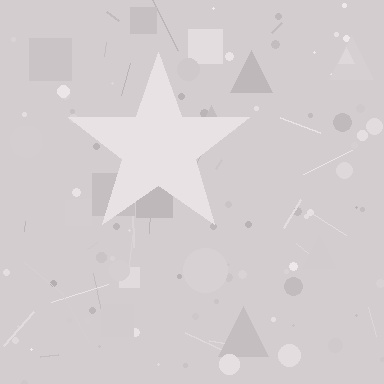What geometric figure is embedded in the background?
A star is embedded in the background.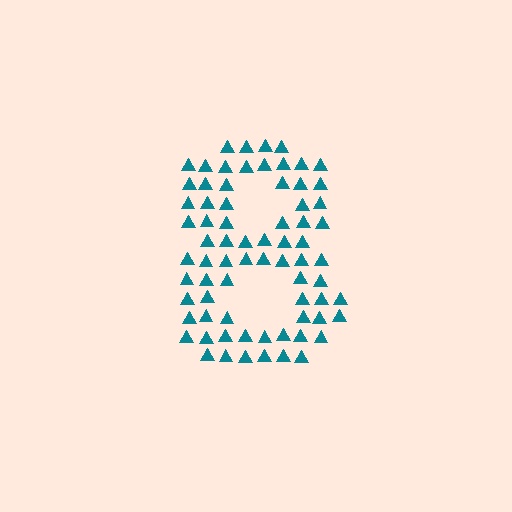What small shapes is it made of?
It is made of small triangles.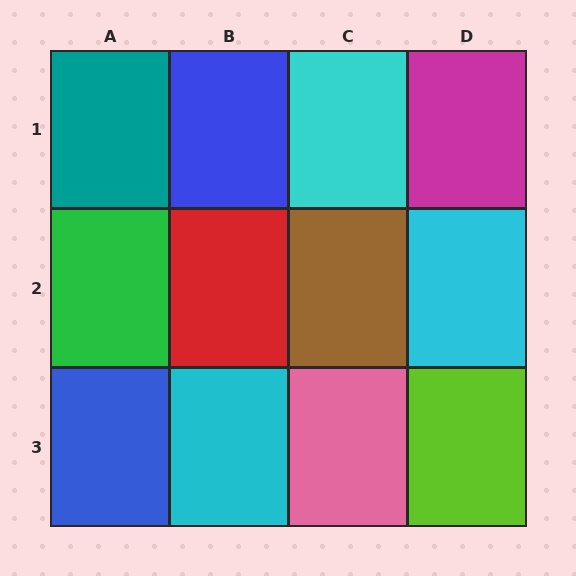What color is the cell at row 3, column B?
Cyan.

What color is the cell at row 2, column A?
Green.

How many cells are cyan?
3 cells are cyan.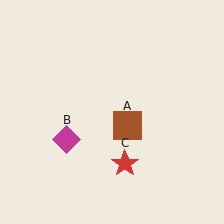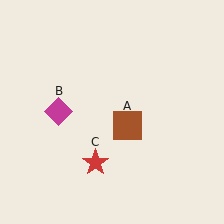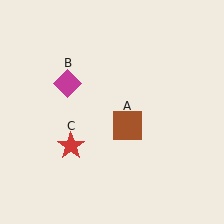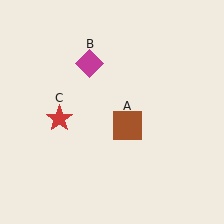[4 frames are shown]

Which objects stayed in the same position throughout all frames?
Brown square (object A) remained stationary.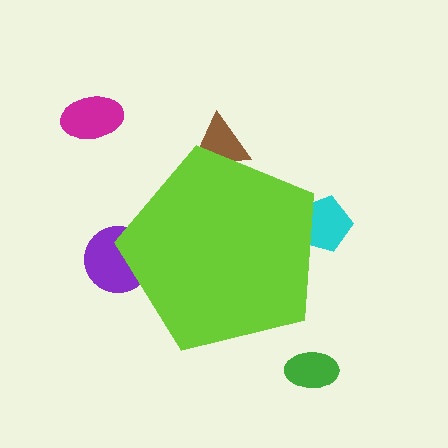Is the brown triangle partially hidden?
Yes, the brown triangle is partially hidden behind the lime pentagon.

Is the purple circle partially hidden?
Yes, the purple circle is partially hidden behind the lime pentagon.